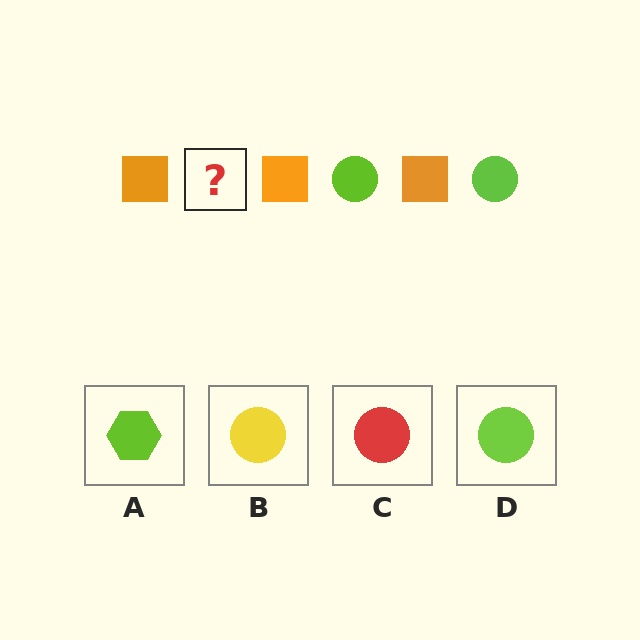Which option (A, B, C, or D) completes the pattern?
D.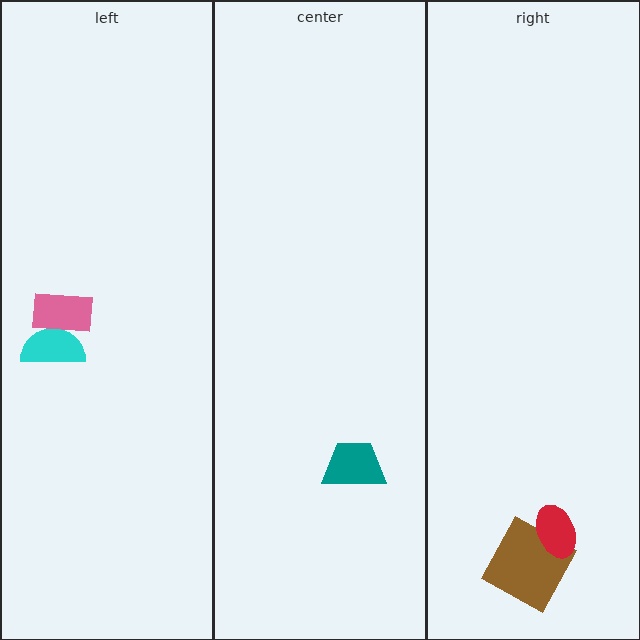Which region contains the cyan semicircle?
The left region.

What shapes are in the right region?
The brown square, the red ellipse.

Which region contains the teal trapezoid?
The center region.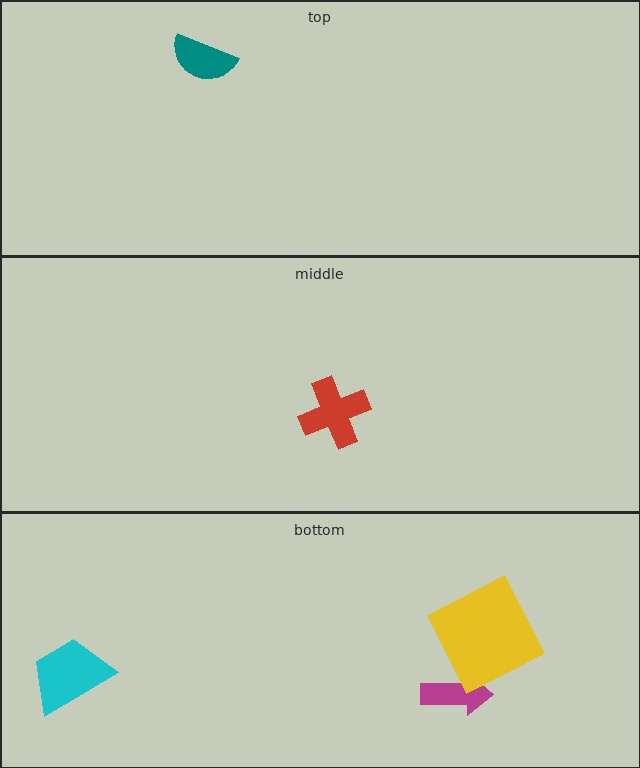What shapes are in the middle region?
The red cross.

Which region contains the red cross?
The middle region.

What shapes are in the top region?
The teal semicircle.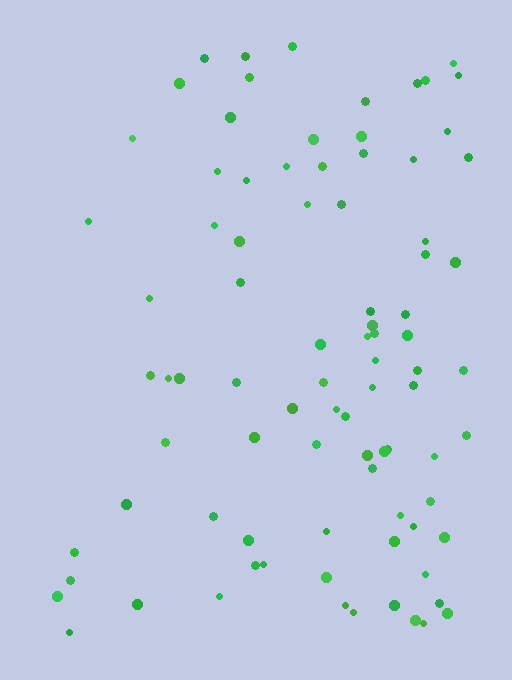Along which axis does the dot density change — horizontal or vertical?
Horizontal.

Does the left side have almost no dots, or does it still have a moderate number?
Still a moderate number, just noticeably fewer than the right.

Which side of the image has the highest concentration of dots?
The right.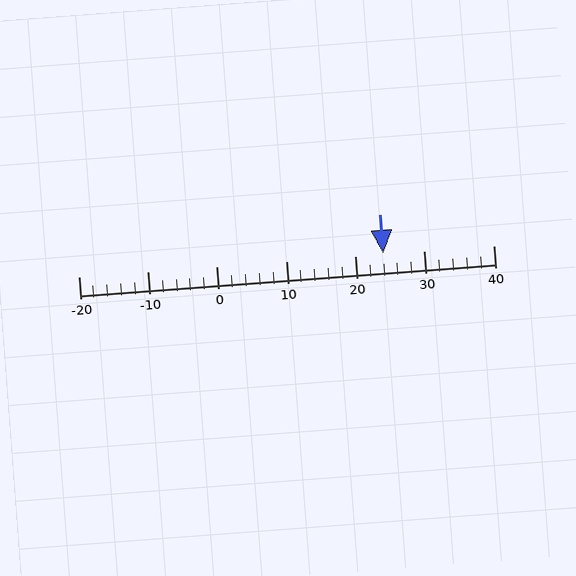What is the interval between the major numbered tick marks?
The major tick marks are spaced 10 units apart.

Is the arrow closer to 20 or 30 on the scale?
The arrow is closer to 20.